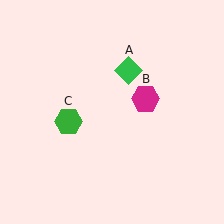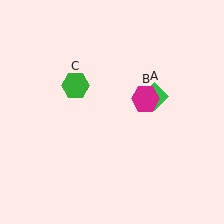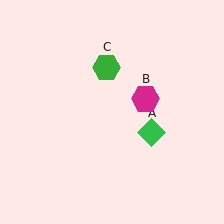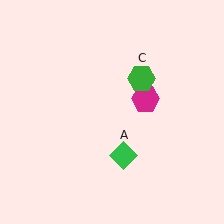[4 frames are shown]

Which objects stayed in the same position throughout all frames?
Magenta hexagon (object B) remained stationary.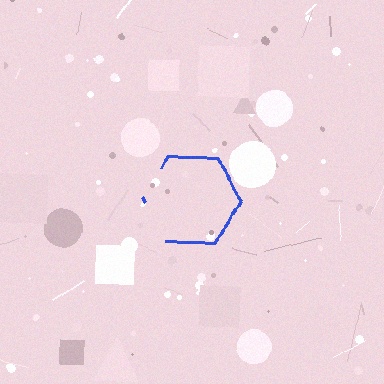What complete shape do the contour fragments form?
The contour fragments form a hexagon.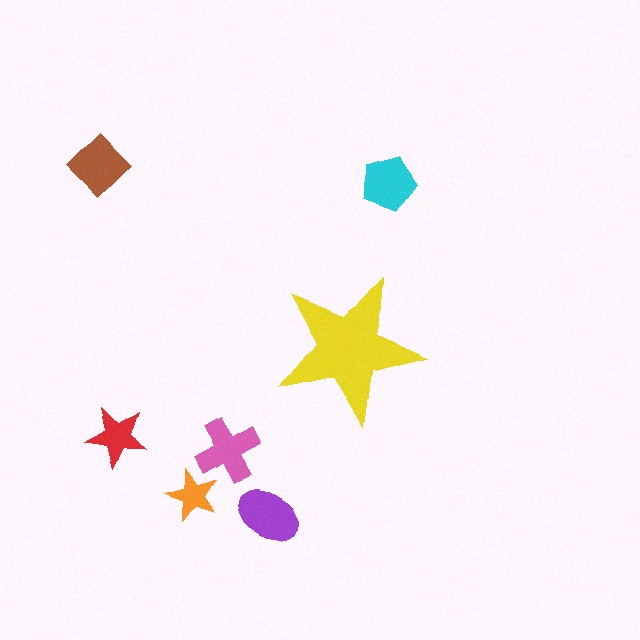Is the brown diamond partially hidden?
No, the brown diamond is fully visible.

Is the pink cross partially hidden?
No, the pink cross is fully visible.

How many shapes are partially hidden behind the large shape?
0 shapes are partially hidden.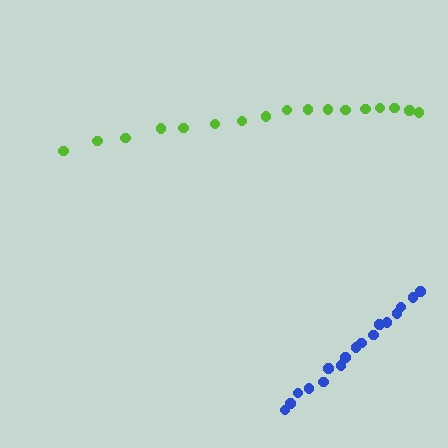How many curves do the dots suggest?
There are 2 distinct paths.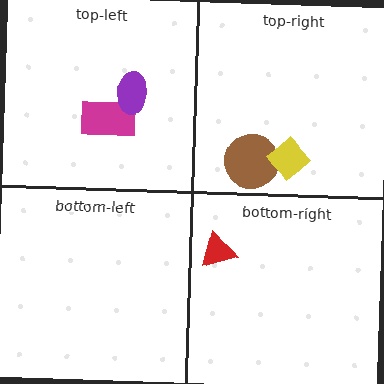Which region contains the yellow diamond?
The top-right region.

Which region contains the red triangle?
The bottom-right region.